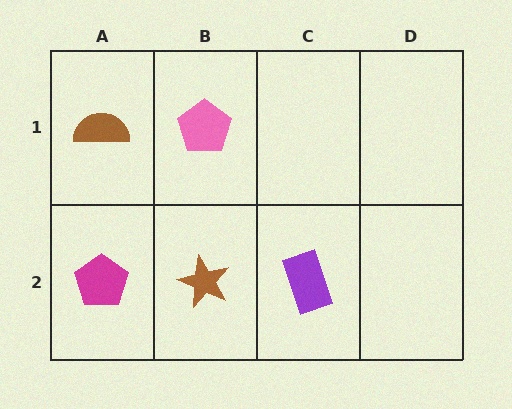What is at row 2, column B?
A brown star.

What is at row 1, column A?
A brown semicircle.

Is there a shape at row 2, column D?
No, that cell is empty.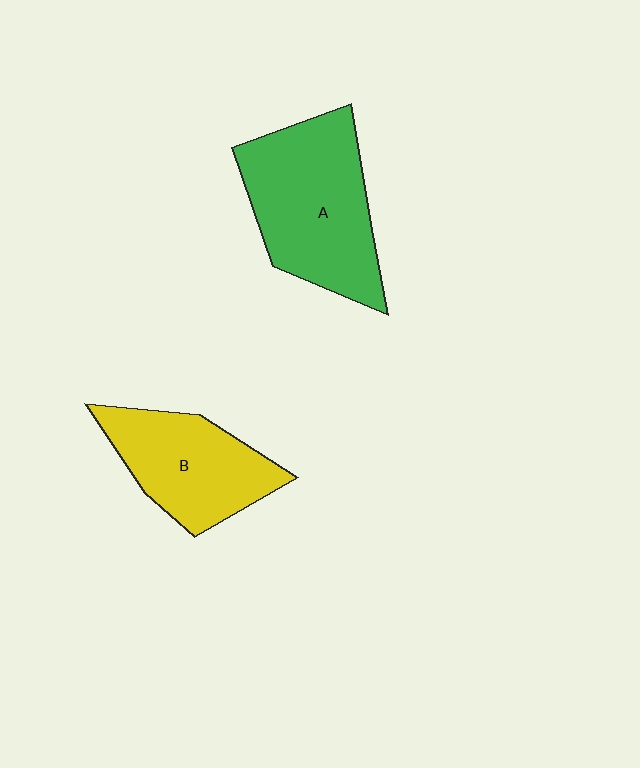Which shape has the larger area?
Shape A (green).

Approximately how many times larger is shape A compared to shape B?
Approximately 1.3 times.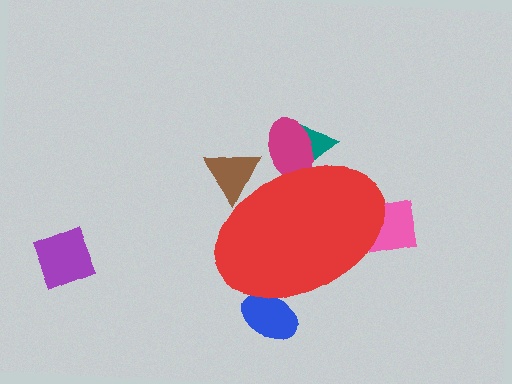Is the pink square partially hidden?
Yes, the pink square is partially hidden behind the red ellipse.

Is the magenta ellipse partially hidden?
Yes, the magenta ellipse is partially hidden behind the red ellipse.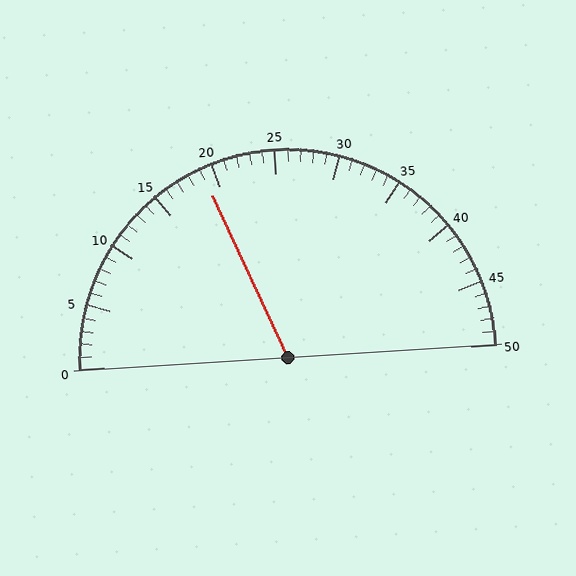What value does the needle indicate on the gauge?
The needle indicates approximately 19.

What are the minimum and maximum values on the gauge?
The gauge ranges from 0 to 50.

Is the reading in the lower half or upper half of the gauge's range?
The reading is in the lower half of the range (0 to 50).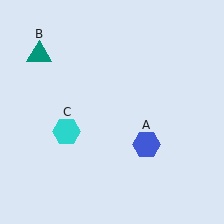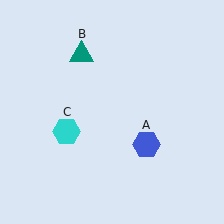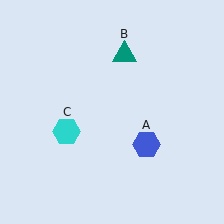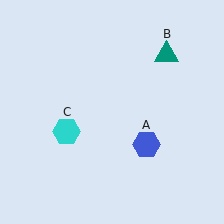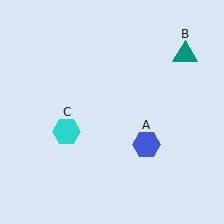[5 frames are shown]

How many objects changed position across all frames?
1 object changed position: teal triangle (object B).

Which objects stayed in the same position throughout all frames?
Blue hexagon (object A) and cyan hexagon (object C) remained stationary.